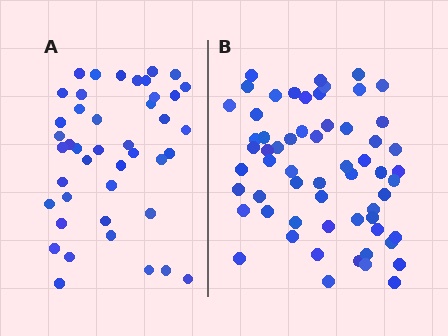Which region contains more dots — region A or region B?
Region B (the right region) has more dots.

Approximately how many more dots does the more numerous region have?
Region B has approximately 15 more dots than region A.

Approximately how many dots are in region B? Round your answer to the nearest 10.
About 60 dots.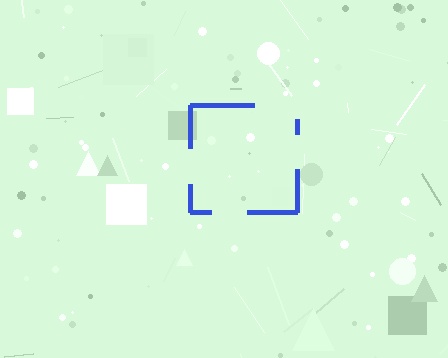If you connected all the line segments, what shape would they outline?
They would outline a square.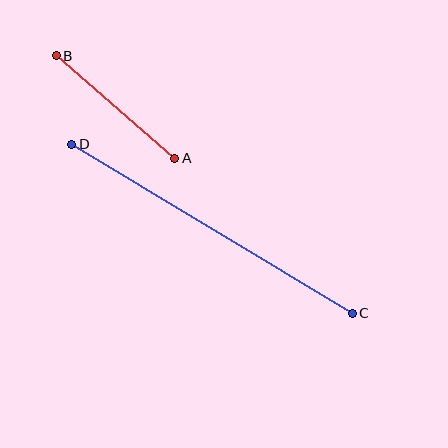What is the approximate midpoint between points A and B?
The midpoint is at approximately (116, 107) pixels.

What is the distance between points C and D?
The distance is approximately 327 pixels.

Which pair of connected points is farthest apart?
Points C and D are farthest apart.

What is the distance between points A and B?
The distance is approximately 157 pixels.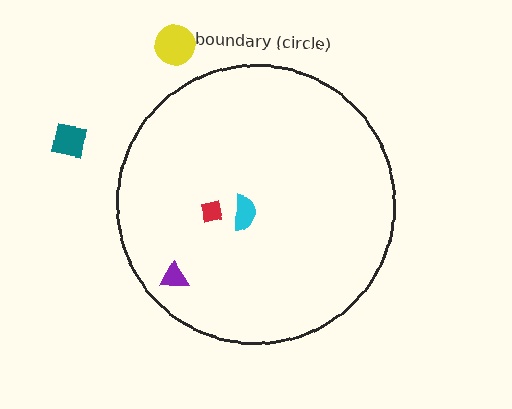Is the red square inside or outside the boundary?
Inside.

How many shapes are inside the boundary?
3 inside, 2 outside.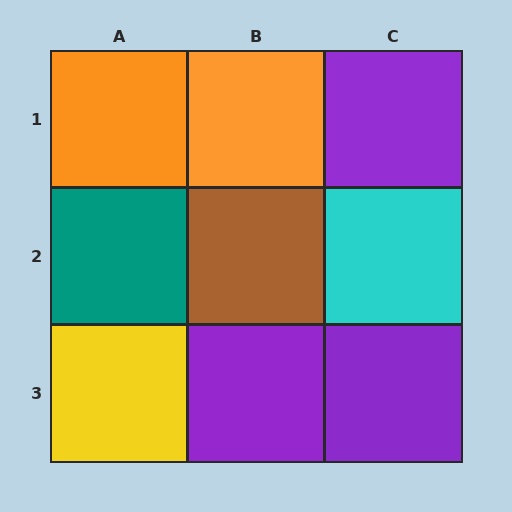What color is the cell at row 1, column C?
Purple.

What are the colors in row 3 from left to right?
Yellow, purple, purple.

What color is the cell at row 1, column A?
Orange.